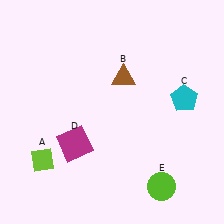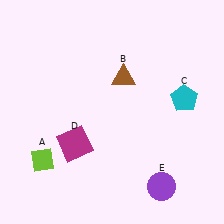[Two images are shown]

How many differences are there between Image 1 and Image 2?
There is 1 difference between the two images.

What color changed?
The circle (E) changed from lime in Image 1 to purple in Image 2.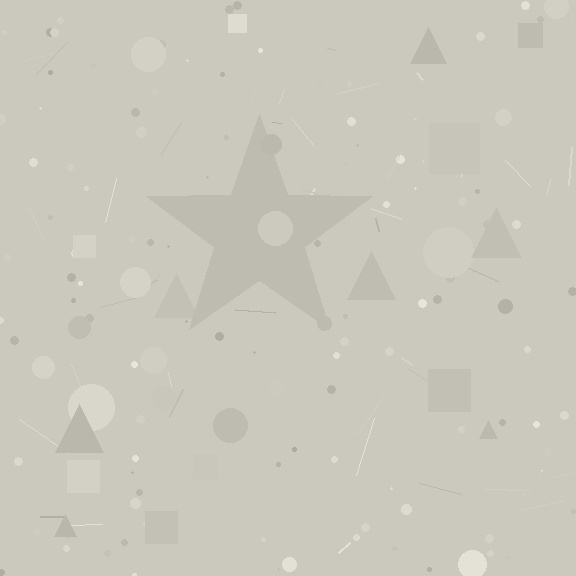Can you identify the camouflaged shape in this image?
The camouflaged shape is a star.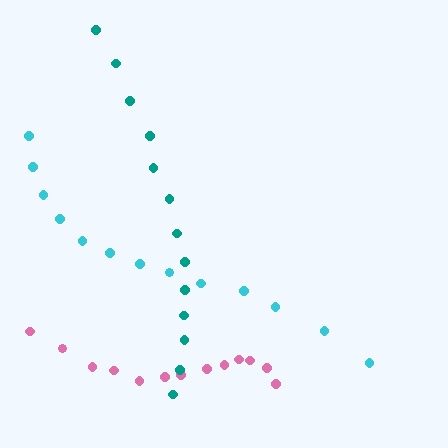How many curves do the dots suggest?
There are 3 distinct paths.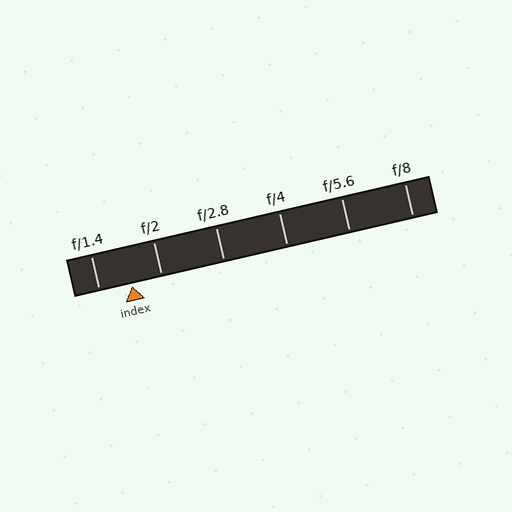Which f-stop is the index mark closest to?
The index mark is closest to f/2.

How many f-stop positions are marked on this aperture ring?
There are 6 f-stop positions marked.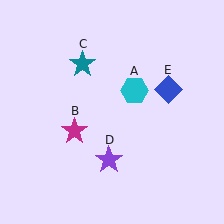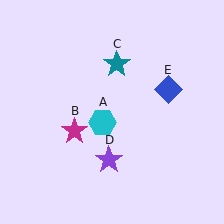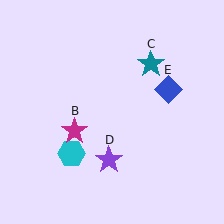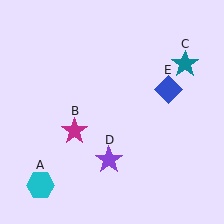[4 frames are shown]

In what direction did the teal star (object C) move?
The teal star (object C) moved right.